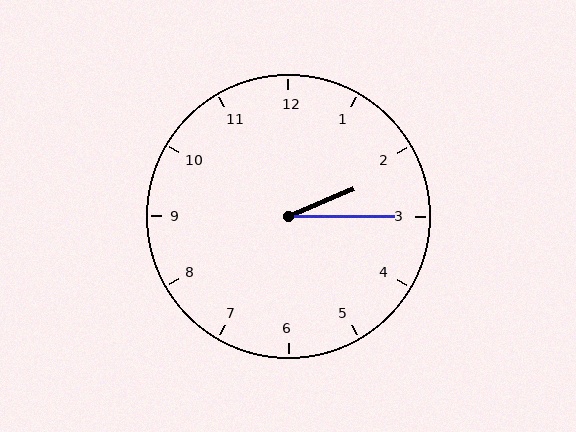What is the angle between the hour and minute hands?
Approximately 22 degrees.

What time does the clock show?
2:15.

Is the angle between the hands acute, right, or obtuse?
It is acute.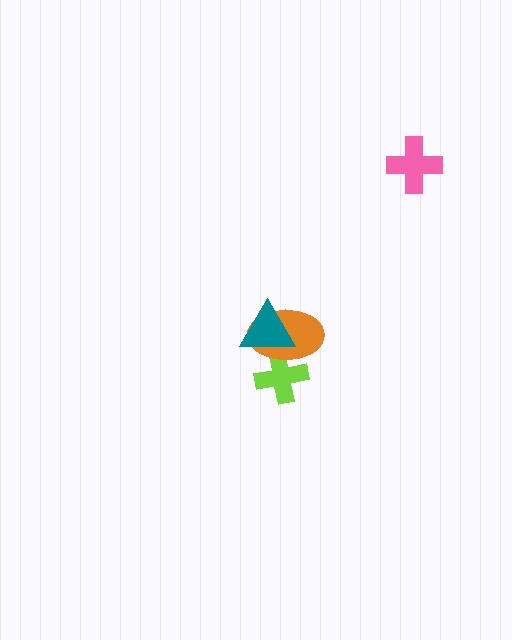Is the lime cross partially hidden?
Yes, it is partially covered by another shape.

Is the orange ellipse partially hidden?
Yes, it is partially covered by another shape.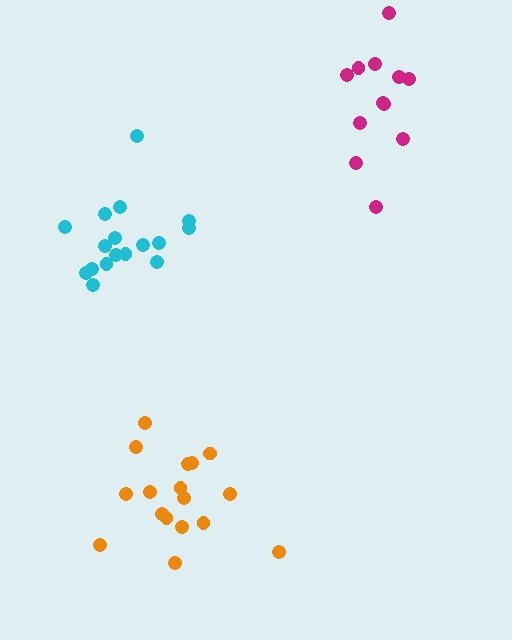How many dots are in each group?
Group 1: 12 dots, Group 2: 17 dots, Group 3: 17 dots (46 total).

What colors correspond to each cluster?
The clusters are colored: magenta, cyan, orange.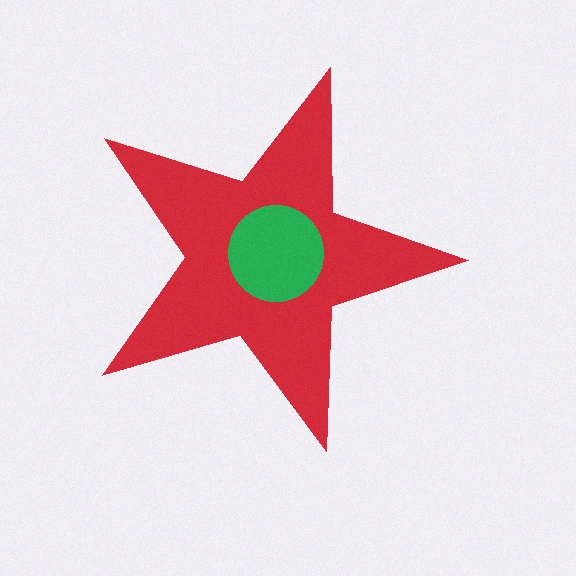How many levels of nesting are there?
2.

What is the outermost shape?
The red star.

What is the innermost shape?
The green circle.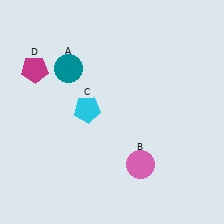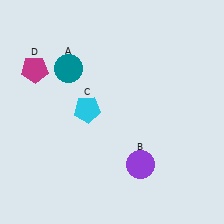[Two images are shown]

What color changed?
The circle (B) changed from pink in Image 1 to purple in Image 2.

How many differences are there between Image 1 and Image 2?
There is 1 difference between the two images.